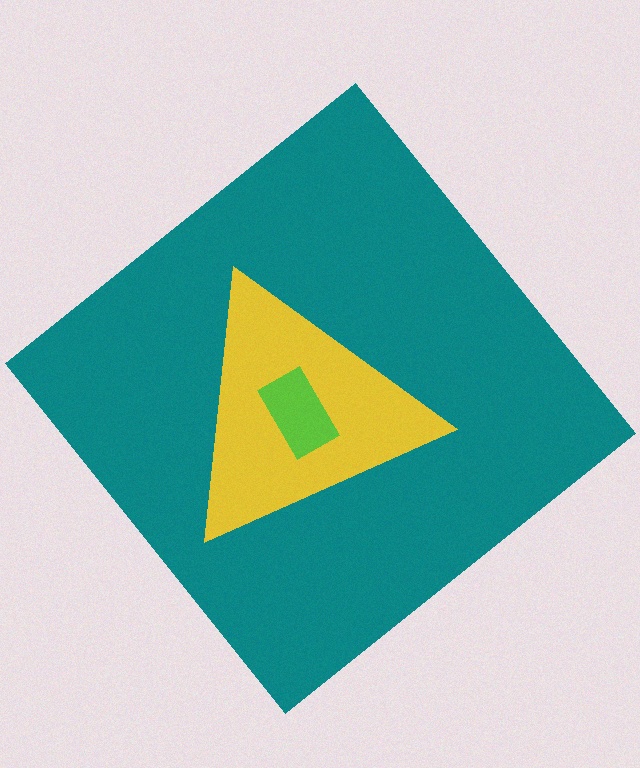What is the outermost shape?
The teal diamond.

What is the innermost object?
The lime rectangle.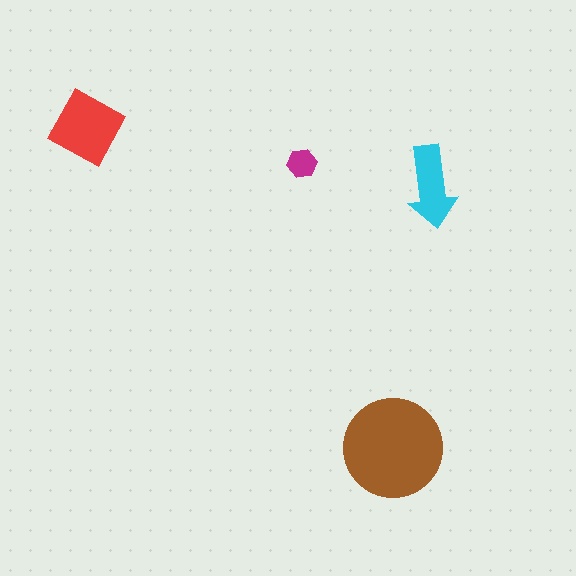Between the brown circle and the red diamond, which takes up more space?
The brown circle.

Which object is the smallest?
The magenta hexagon.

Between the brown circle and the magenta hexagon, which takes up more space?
The brown circle.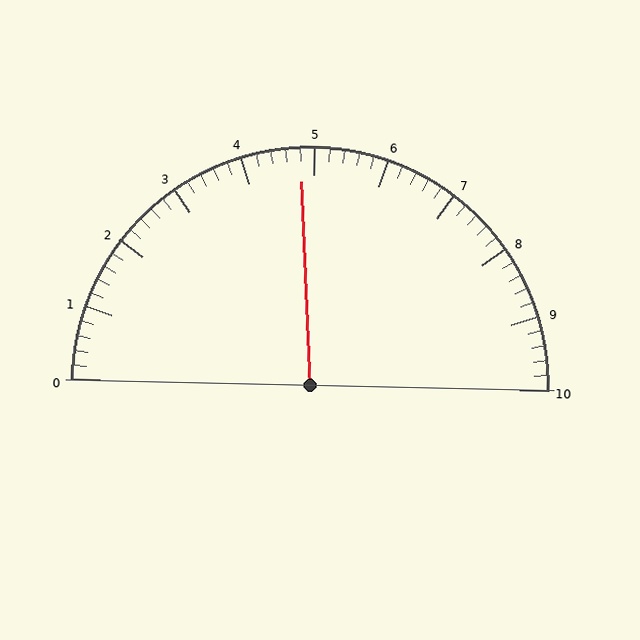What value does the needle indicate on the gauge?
The needle indicates approximately 4.8.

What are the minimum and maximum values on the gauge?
The gauge ranges from 0 to 10.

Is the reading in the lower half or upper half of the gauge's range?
The reading is in the lower half of the range (0 to 10).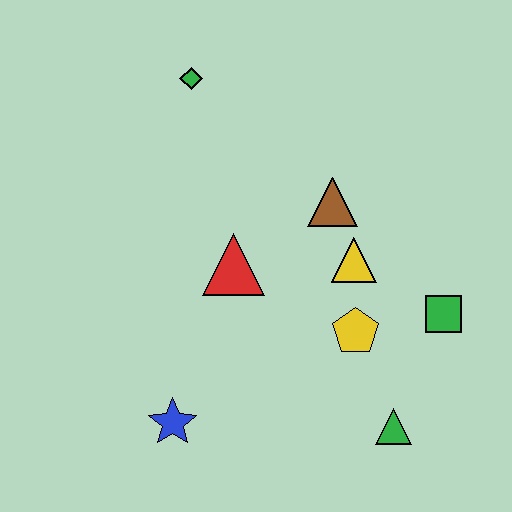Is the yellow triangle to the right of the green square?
No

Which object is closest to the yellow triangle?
The brown triangle is closest to the yellow triangle.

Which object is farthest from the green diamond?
The green triangle is farthest from the green diamond.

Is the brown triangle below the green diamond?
Yes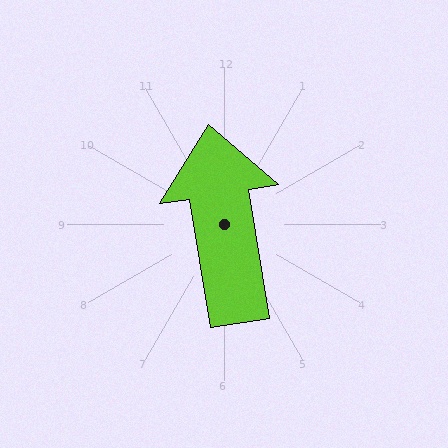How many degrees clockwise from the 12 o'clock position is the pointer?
Approximately 351 degrees.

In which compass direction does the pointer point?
North.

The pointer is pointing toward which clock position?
Roughly 12 o'clock.